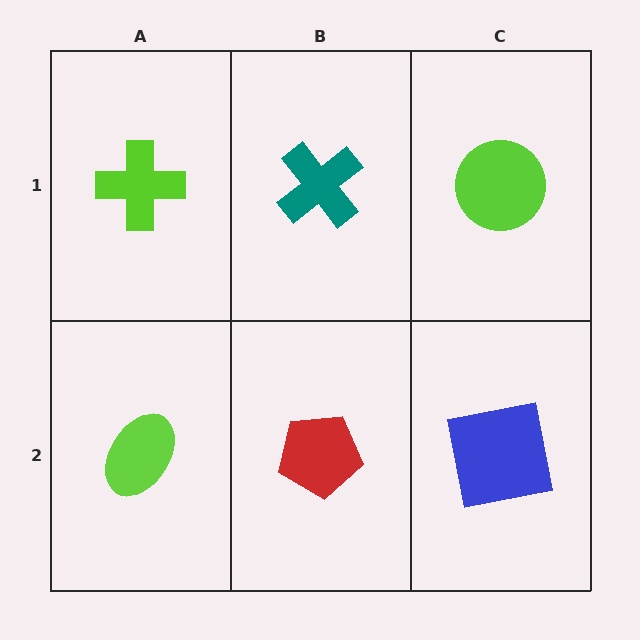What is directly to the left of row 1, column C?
A teal cross.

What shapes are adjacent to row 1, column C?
A blue square (row 2, column C), a teal cross (row 1, column B).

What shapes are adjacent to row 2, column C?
A lime circle (row 1, column C), a red pentagon (row 2, column B).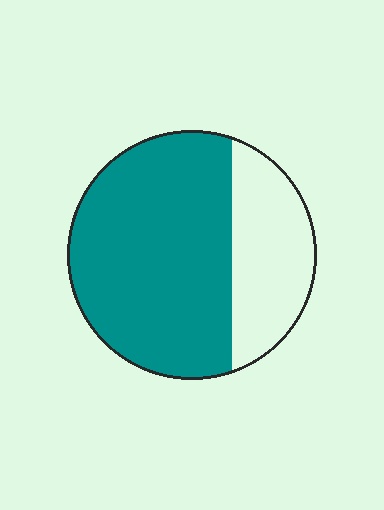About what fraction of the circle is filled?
About two thirds (2/3).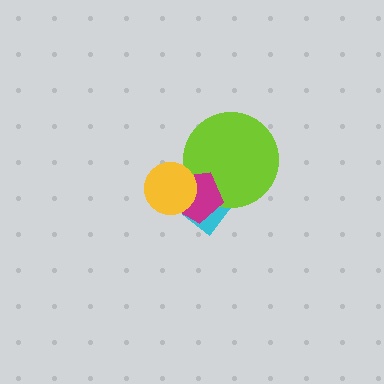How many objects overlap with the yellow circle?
2 objects overlap with the yellow circle.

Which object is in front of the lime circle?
The magenta pentagon is in front of the lime circle.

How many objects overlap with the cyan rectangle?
3 objects overlap with the cyan rectangle.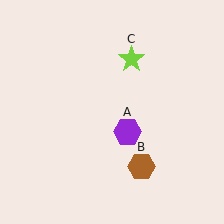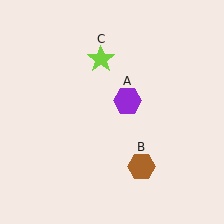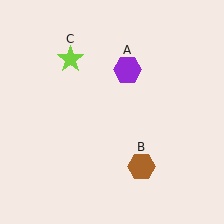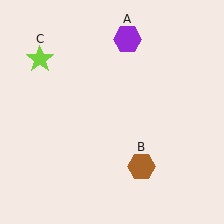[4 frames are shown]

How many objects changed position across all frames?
2 objects changed position: purple hexagon (object A), lime star (object C).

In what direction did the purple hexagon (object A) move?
The purple hexagon (object A) moved up.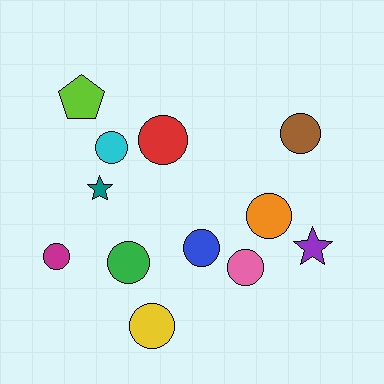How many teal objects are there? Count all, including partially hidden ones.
There is 1 teal object.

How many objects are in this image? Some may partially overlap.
There are 12 objects.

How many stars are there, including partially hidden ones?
There are 2 stars.